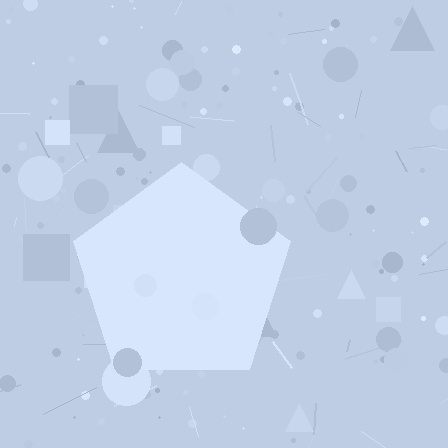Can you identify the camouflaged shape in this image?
The camouflaged shape is a pentagon.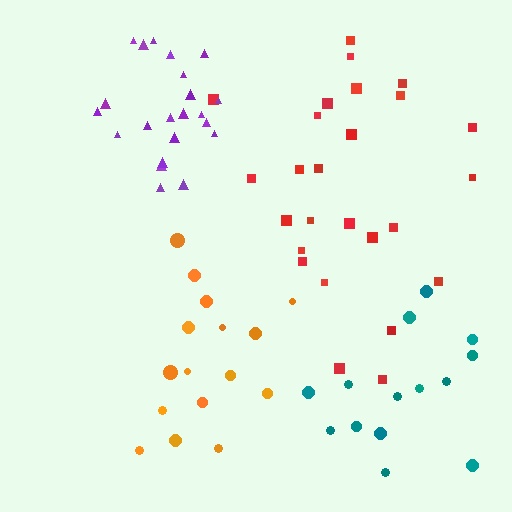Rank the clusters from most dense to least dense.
purple, red, teal, orange.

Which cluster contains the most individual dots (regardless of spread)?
Red (26).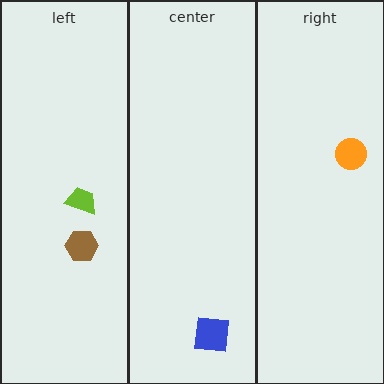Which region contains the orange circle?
The right region.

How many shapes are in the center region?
1.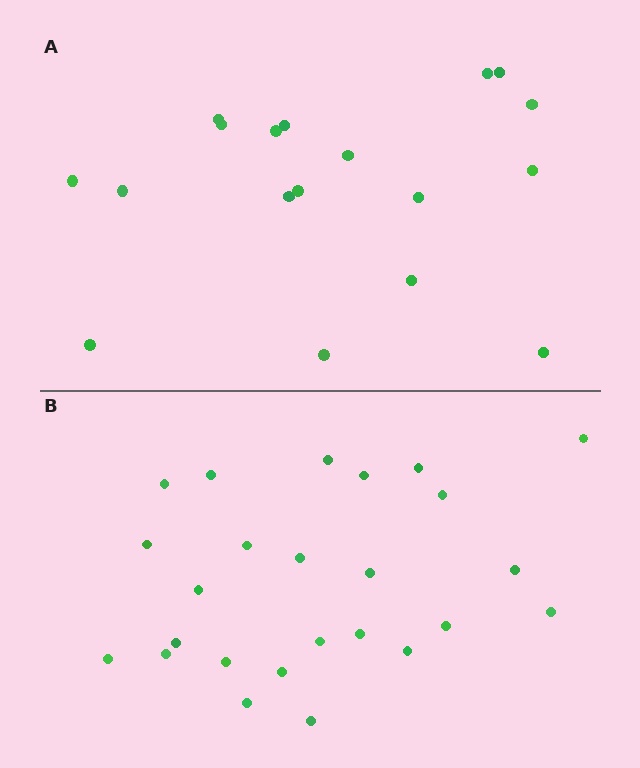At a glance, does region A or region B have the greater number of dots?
Region B (the bottom region) has more dots.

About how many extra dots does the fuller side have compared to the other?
Region B has roughly 8 or so more dots than region A.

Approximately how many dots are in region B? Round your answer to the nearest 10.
About 20 dots. (The exact count is 25, which rounds to 20.)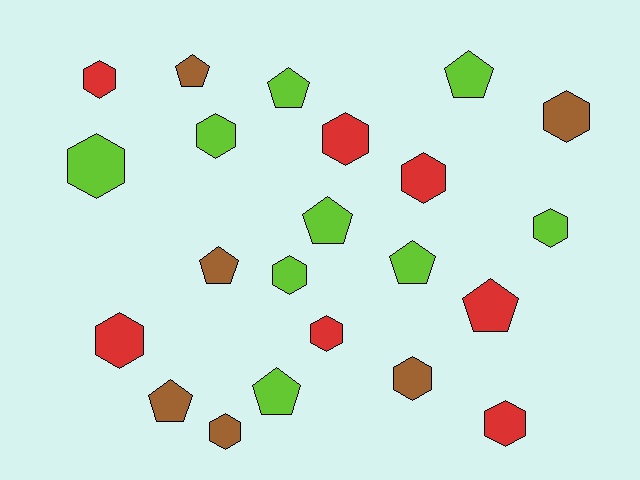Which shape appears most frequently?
Hexagon, with 13 objects.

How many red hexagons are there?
There are 6 red hexagons.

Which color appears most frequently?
Lime, with 9 objects.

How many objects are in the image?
There are 22 objects.